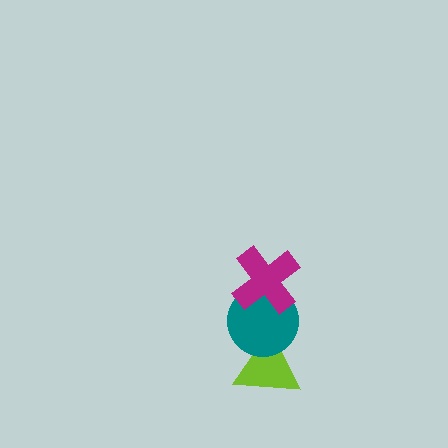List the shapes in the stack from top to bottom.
From top to bottom: the magenta cross, the teal circle, the lime triangle.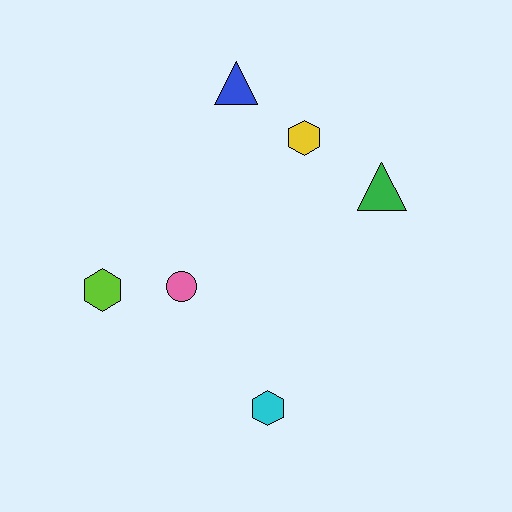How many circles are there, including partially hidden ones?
There is 1 circle.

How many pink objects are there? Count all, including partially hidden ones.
There is 1 pink object.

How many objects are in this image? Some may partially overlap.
There are 6 objects.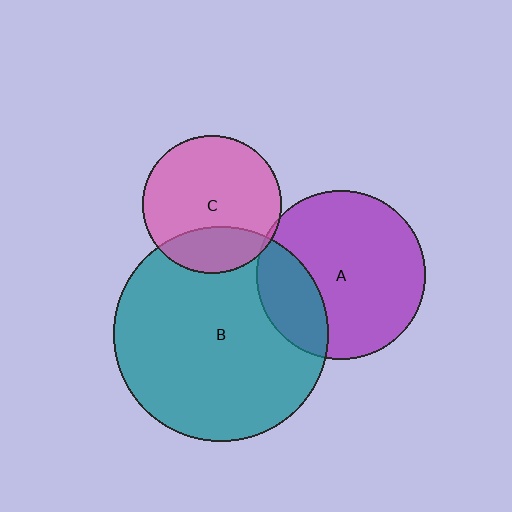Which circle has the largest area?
Circle B (teal).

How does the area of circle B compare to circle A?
Approximately 1.6 times.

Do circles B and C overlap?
Yes.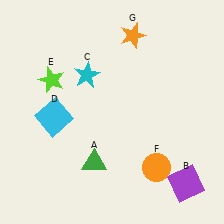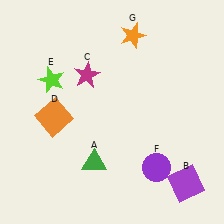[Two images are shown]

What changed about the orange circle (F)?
In Image 1, F is orange. In Image 2, it changed to purple.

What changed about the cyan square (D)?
In Image 1, D is cyan. In Image 2, it changed to orange.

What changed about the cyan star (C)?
In Image 1, C is cyan. In Image 2, it changed to magenta.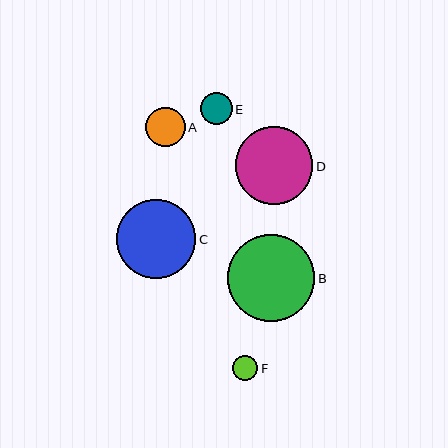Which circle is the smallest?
Circle F is the smallest with a size of approximately 26 pixels.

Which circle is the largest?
Circle B is the largest with a size of approximately 87 pixels.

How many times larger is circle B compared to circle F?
Circle B is approximately 3.4 times the size of circle F.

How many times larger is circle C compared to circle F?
Circle C is approximately 3.1 times the size of circle F.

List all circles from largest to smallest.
From largest to smallest: B, C, D, A, E, F.